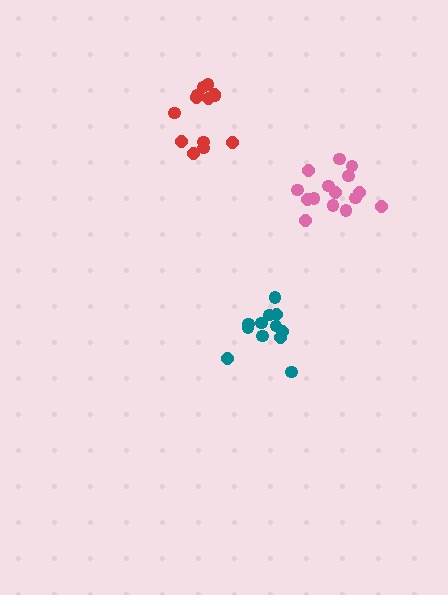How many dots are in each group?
Group 1: 15 dots, Group 2: 12 dots, Group 3: 13 dots (40 total).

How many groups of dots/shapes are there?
There are 3 groups.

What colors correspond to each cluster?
The clusters are colored: pink, teal, red.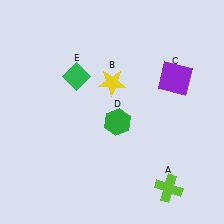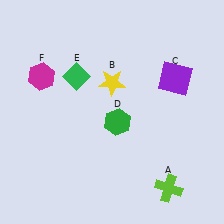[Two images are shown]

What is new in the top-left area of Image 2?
A magenta hexagon (F) was added in the top-left area of Image 2.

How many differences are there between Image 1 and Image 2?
There is 1 difference between the two images.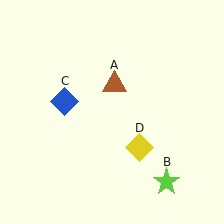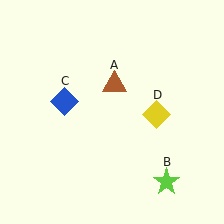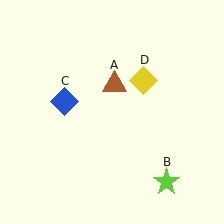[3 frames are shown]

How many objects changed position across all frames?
1 object changed position: yellow diamond (object D).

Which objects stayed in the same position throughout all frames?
Brown triangle (object A) and lime star (object B) and blue diamond (object C) remained stationary.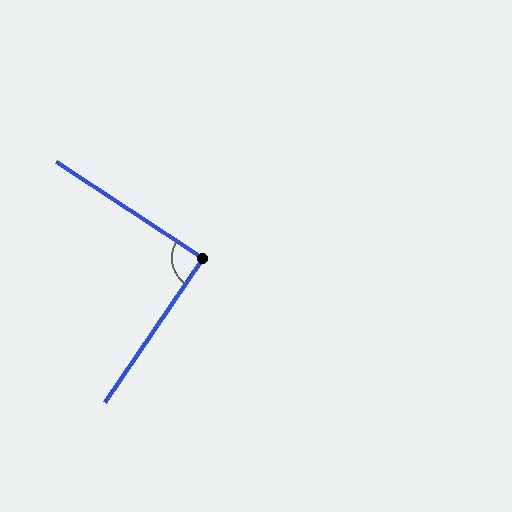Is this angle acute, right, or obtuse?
It is approximately a right angle.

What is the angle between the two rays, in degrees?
Approximately 89 degrees.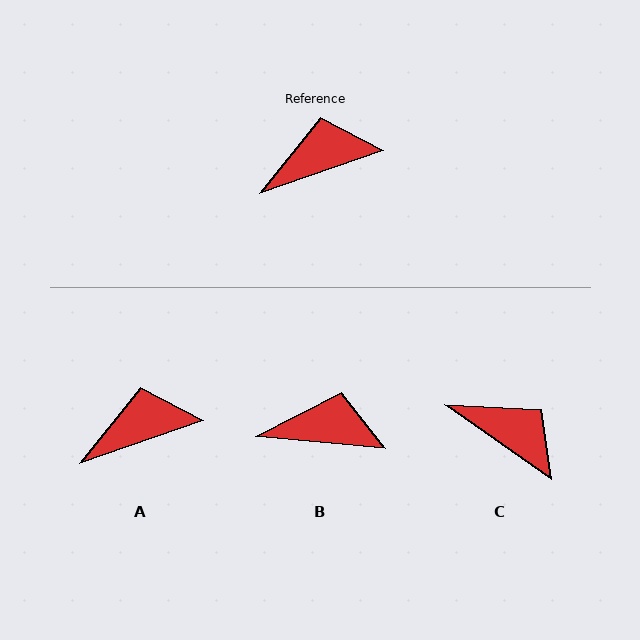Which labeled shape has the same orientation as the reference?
A.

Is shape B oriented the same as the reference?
No, it is off by about 24 degrees.